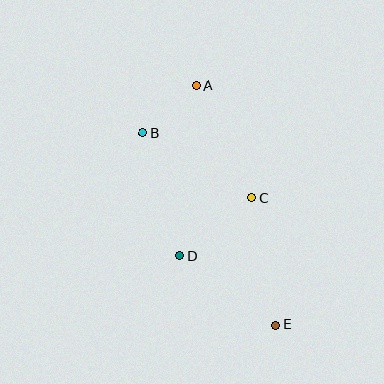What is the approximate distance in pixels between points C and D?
The distance between C and D is approximately 93 pixels.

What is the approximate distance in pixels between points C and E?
The distance between C and E is approximately 129 pixels.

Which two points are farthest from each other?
Points A and E are farthest from each other.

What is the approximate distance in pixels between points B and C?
The distance between B and C is approximately 127 pixels.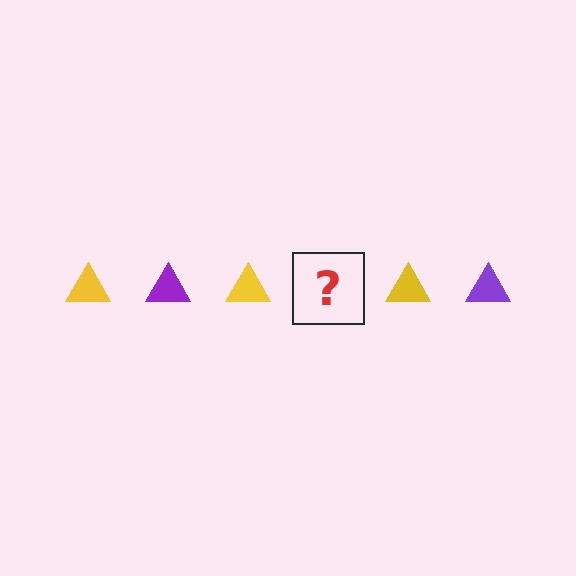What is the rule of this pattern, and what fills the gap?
The rule is that the pattern cycles through yellow, purple triangles. The gap should be filled with a purple triangle.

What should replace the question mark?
The question mark should be replaced with a purple triangle.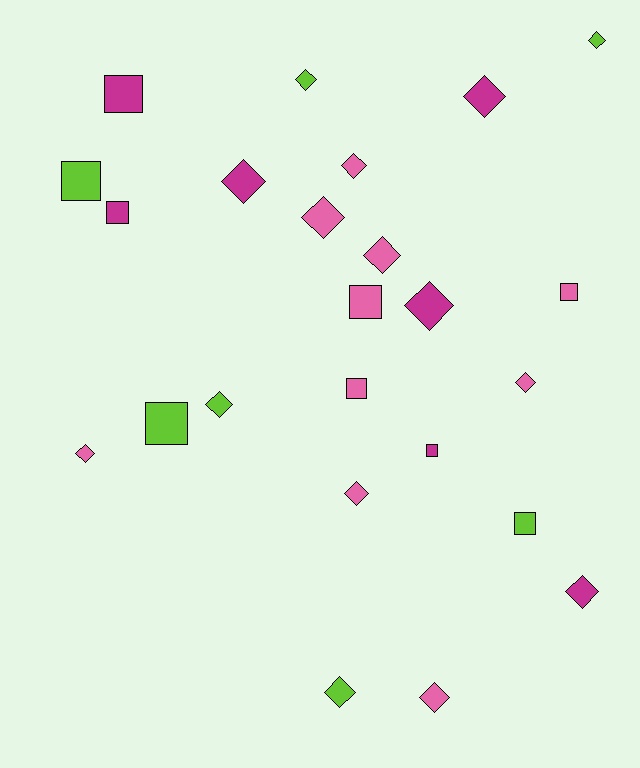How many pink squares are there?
There are 3 pink squares.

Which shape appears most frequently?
Diamond, with 15 objects.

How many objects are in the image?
There are 24 objects.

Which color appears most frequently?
Pink, with 10 objects.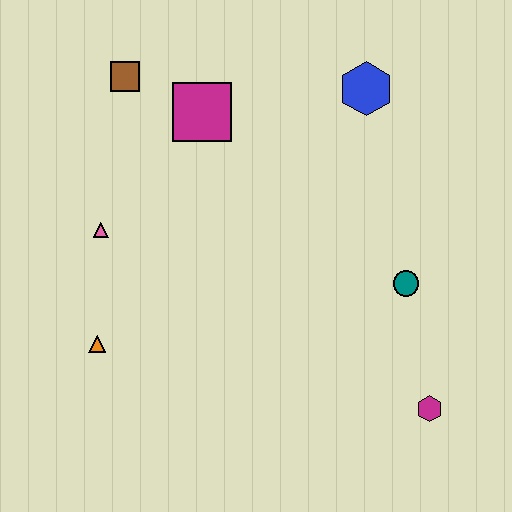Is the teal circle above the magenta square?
No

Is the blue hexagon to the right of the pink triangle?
Yes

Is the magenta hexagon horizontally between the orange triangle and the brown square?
No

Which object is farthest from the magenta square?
The magenta hexagon is farthest from the magenta square.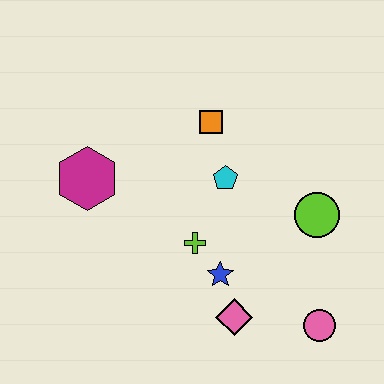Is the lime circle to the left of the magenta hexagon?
No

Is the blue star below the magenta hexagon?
Yes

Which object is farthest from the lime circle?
The magenta hexagon is farthest from the lime circle.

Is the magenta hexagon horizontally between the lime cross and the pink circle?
No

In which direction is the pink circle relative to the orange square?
The pink circle is below the orange square.